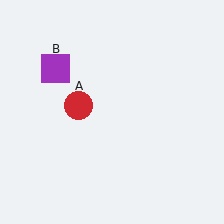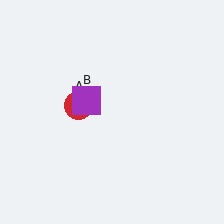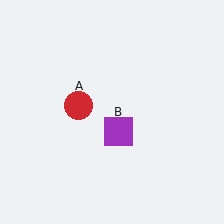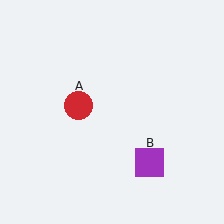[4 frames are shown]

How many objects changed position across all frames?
1 object changed position: purple square (object B).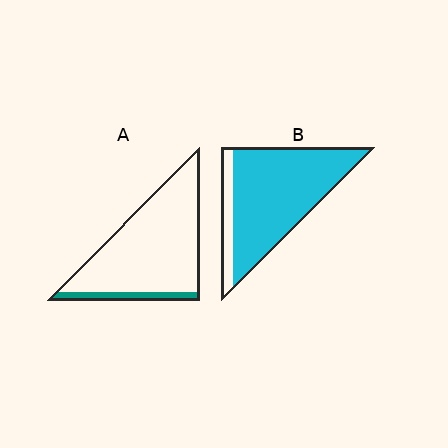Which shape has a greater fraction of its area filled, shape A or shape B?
Shape B.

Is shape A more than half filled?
No.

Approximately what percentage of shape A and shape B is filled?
A is approximately 10% and B is approximately 85%.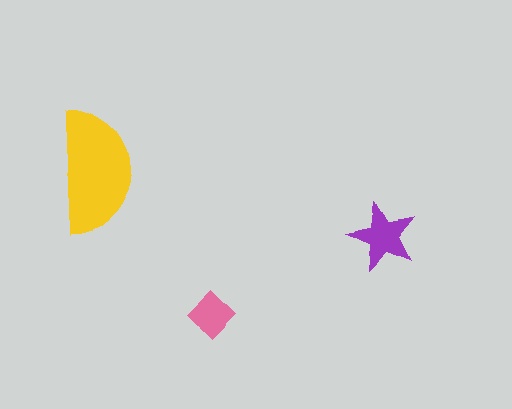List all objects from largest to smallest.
The yellow semicircle, the purple star, the pink diamond.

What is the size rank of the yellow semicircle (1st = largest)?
1st.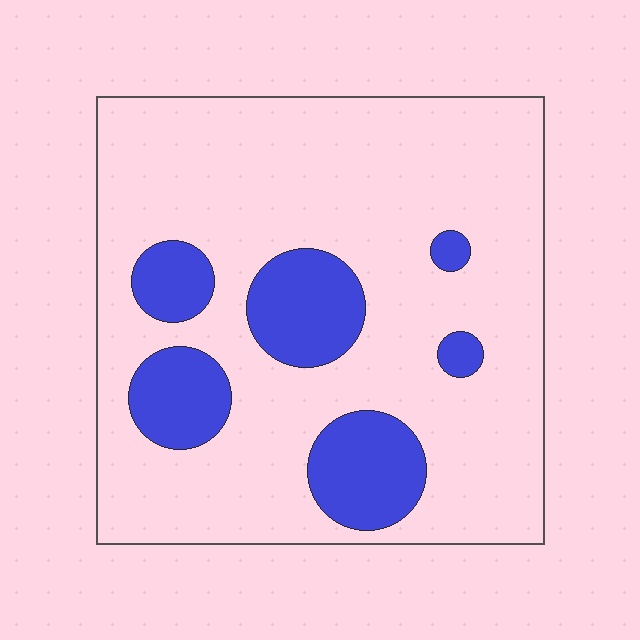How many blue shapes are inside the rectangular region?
6.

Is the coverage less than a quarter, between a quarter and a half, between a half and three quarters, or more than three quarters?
Less than a quarter.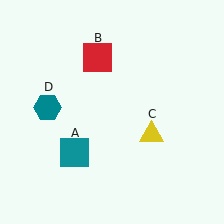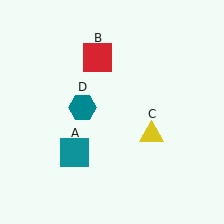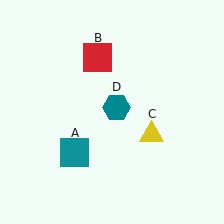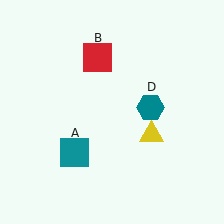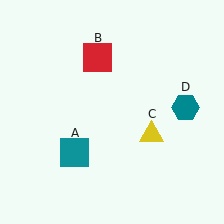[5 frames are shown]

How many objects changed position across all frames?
1 object changed position: teal hexagon (object D).